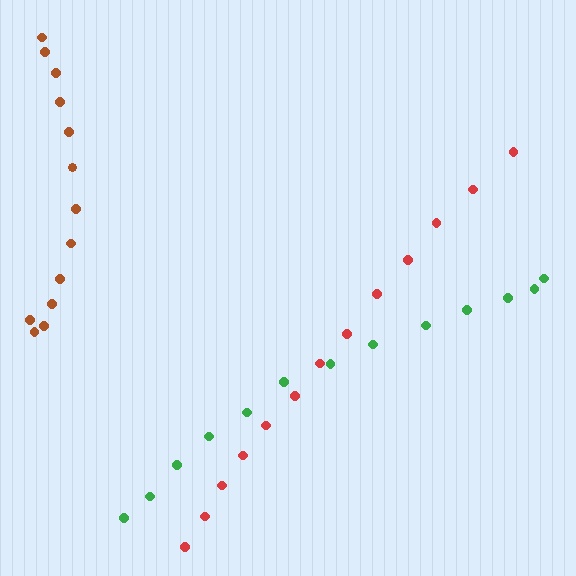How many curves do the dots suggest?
There are 3 distinct paths.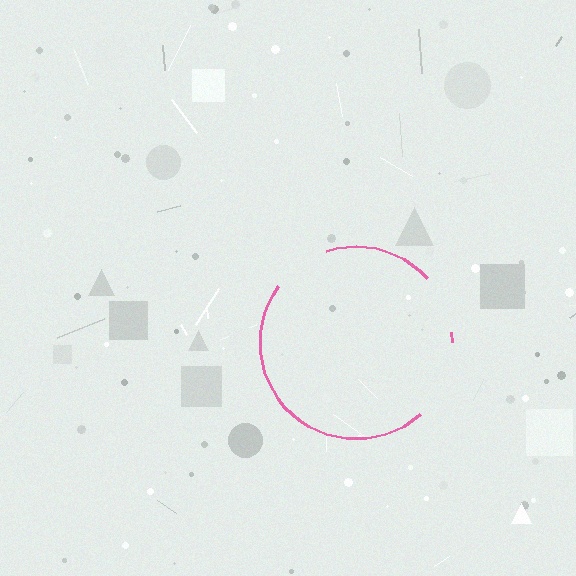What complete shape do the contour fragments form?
The contour fragments form a circle.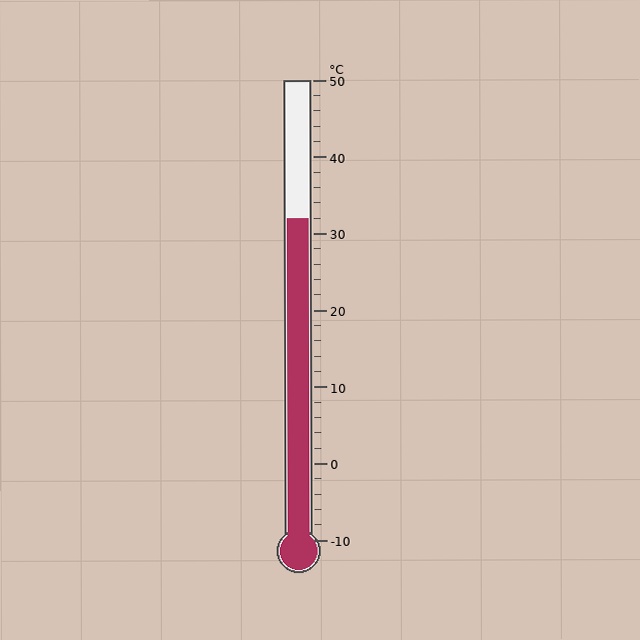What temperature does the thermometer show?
The thermometer shows approximately 32°C.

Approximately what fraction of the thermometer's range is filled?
The thermometer is filled to approximately 70% of its range.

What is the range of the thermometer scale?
The thermometer scale ranges from -10°C to 50°C.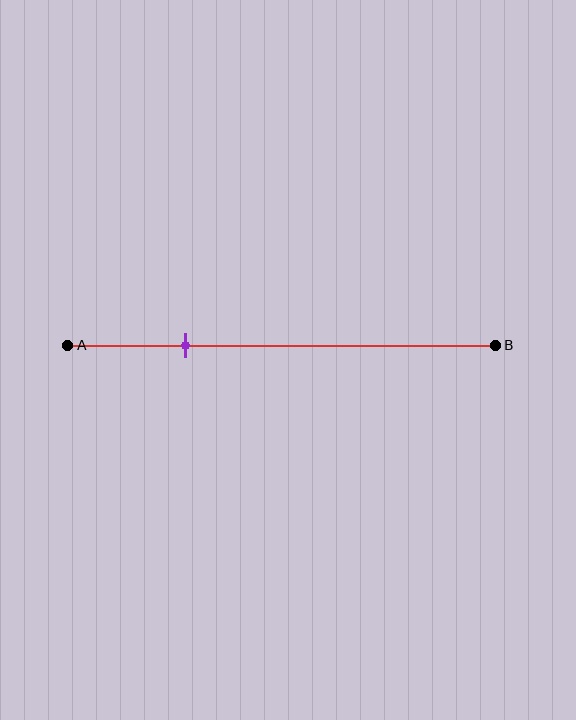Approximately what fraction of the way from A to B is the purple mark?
The purple mark is approximately 30% of the way from A to B.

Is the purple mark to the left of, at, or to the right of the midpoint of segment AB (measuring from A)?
The purple mark is to the left of the midpoint of segment AB.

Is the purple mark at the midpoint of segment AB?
No, the mark is at about 30% from A, not at the 50% midpoint.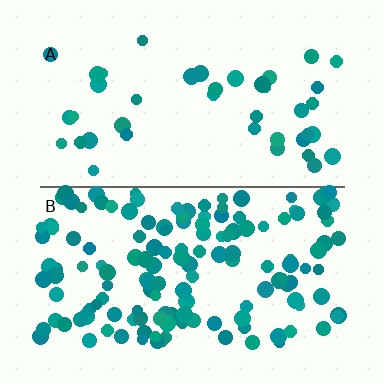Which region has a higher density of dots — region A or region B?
B (the bottom).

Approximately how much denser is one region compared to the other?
Approximately 3.5× — region B over region A.